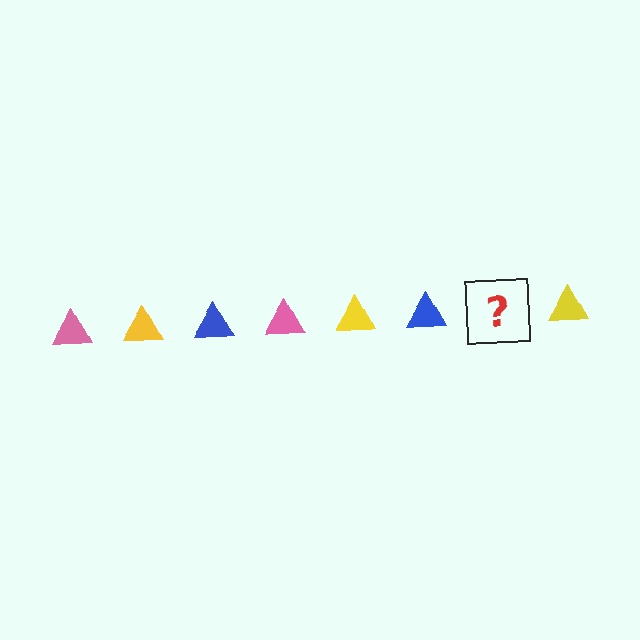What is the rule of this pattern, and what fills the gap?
The rule is that the pattern cycles through pink, yellow, blue triangles. The gap should be filled with a pink triangle.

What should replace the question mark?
The question mark should be replaced with a pink triangle.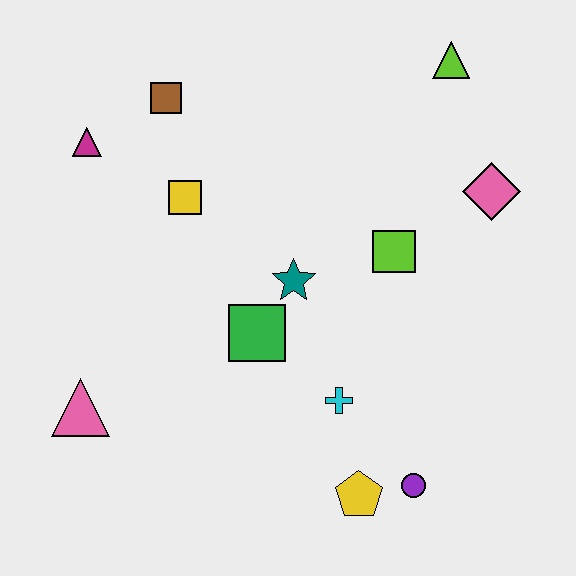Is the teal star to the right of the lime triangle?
No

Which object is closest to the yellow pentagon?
The purple circle is closest to the yellow pentagon.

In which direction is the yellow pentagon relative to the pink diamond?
The yellow pentagon is below the pink diamond.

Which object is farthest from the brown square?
The purple circle is farthest from the brown square.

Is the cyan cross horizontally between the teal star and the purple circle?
Yes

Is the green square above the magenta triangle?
No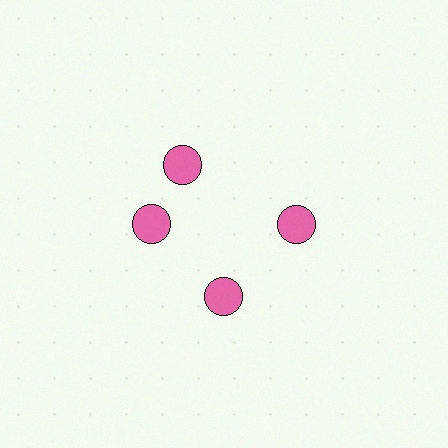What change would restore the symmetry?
The symmetry would be restored by rotating it back into even spacing with its neighbors so that all 4 circles sit at equal angles and equal distance from the center.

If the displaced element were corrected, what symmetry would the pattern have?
It would have 4-fold rotational symmetry — the pattern would map onto itself every 90 degrees.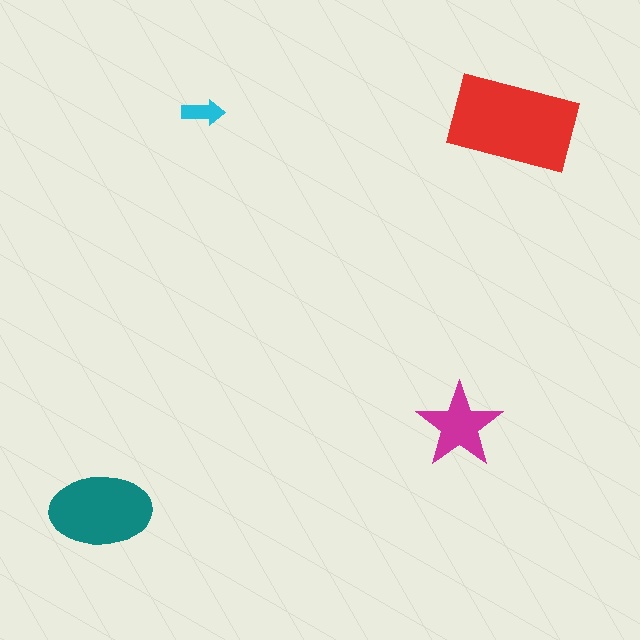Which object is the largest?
The red rectangle.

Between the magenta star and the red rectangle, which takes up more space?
The red rectangle.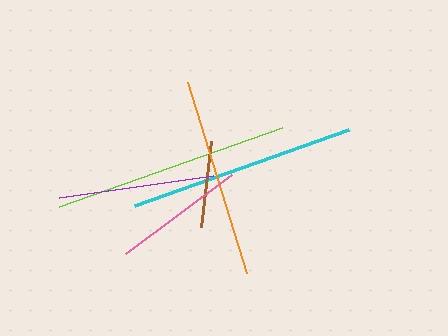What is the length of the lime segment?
The lime segment is approximately 236 pixels long.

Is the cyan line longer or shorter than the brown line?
The cyan line is longer than the brown line.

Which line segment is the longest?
The lime line is the longest at approximately 236 pixels.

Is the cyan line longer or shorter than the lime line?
The lime line is longer than the cyan line.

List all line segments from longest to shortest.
From longest to shortest: lime, cyan, orange, purple, pink, brown.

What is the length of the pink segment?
The pink segment is approximately 132 pixels long.